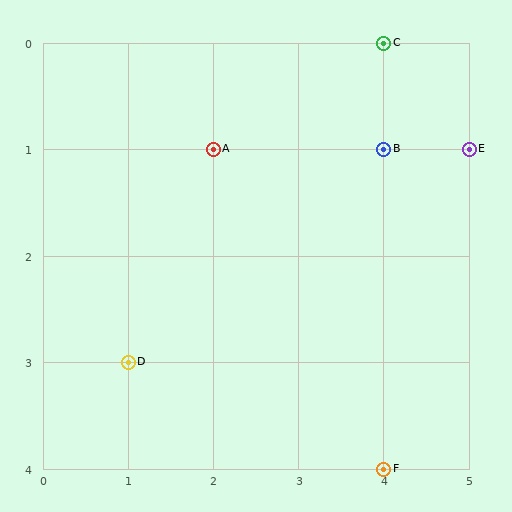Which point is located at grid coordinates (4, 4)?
Point F is at (4, 4).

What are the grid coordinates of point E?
Point E is at grid coordinates (5, 1).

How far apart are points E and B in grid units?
Points E and B are 1 column apart.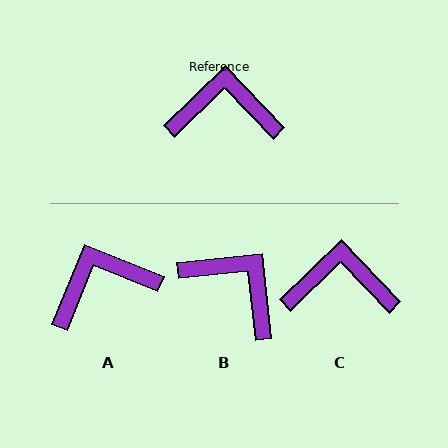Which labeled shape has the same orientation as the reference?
C.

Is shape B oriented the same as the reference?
No, it is off by about 38 degrees.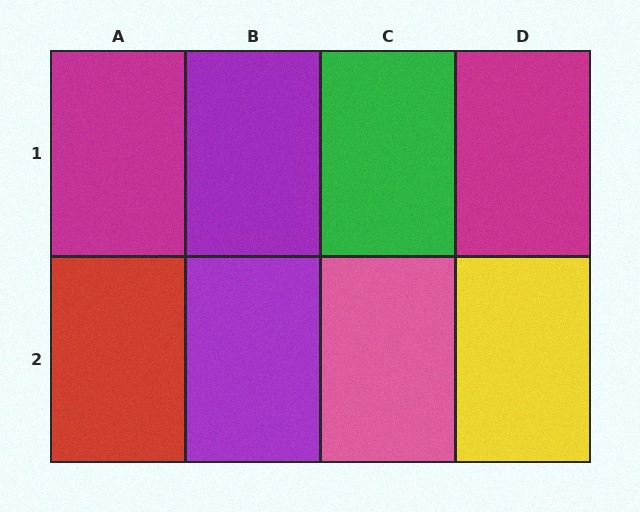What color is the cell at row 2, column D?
Yellow.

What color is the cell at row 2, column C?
Pink.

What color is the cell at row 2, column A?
Red.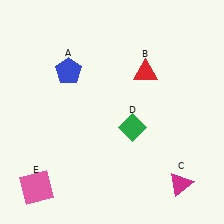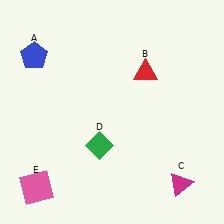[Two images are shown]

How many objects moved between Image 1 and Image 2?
2 objects moved between the two images.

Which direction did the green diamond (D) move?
The green diamond (D) moved left.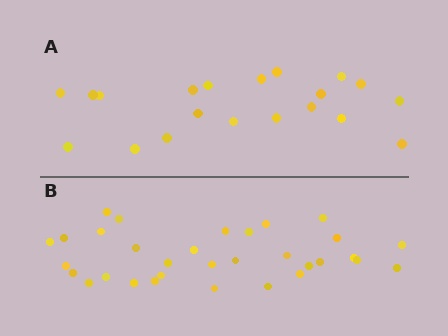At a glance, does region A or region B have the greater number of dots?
Region B (the bottom region) has more dots.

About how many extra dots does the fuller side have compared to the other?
Region B has roughly 12 or so more dots than region A.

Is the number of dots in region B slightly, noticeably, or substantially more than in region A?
Region B has substantially more. The ratio is roughly 1.6 to 1.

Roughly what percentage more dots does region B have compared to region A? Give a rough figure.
About 60% more.